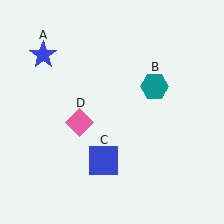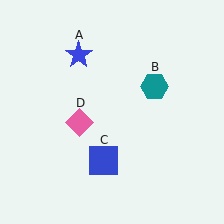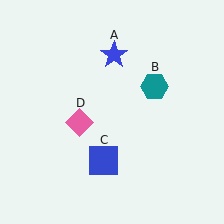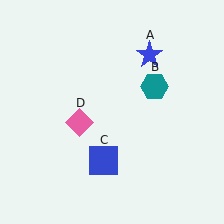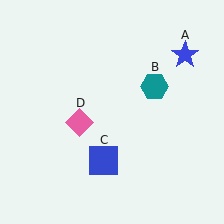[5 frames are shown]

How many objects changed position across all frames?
1 object changed position: blue star (object A).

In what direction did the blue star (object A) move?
The blue star (object A) moved right.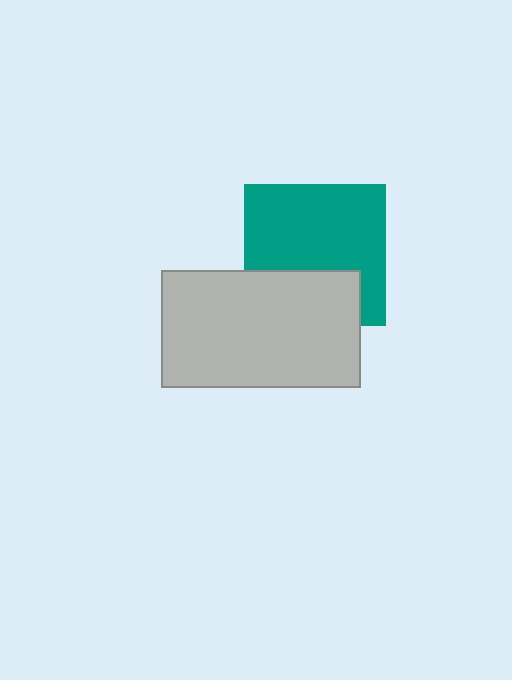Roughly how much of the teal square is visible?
Most of it is visible (roughly 67%).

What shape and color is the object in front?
The object in front is a light gray rectangle.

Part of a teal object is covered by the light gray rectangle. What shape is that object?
It is a square.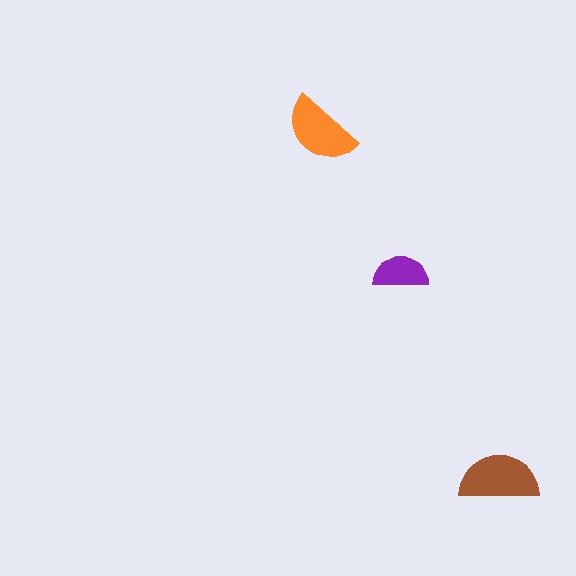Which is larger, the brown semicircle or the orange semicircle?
The brown one.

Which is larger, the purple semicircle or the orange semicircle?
The orange one.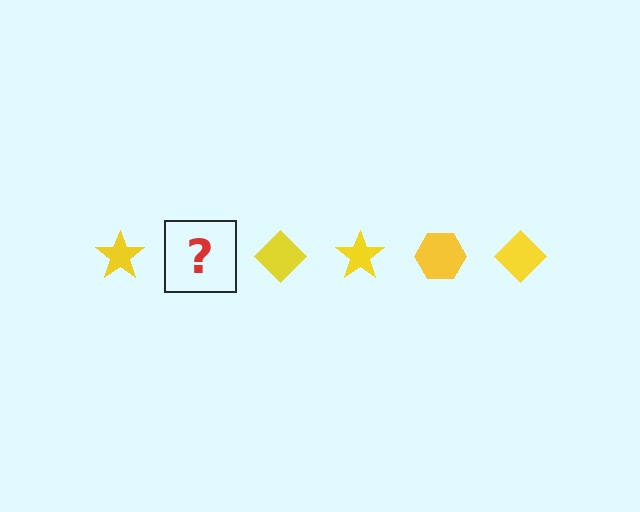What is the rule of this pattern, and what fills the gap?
The rule is that the pattern cycles through star, hexagon, diamond shapes in yellow. The gap should be filled with a yellow hexagon.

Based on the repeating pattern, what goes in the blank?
The blank should be a yellow hexagon.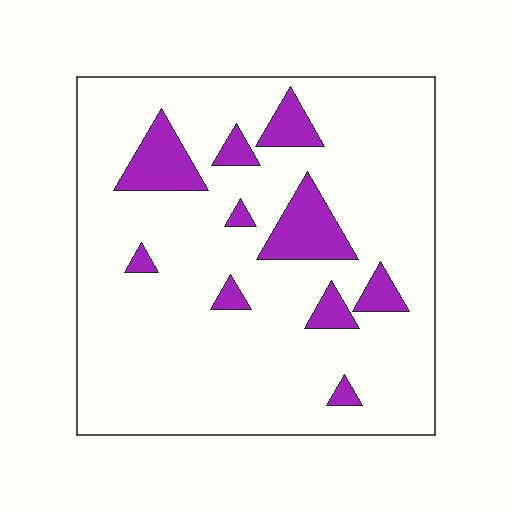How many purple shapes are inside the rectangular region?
10.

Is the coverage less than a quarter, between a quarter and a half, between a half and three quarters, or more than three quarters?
Less than a quarter.